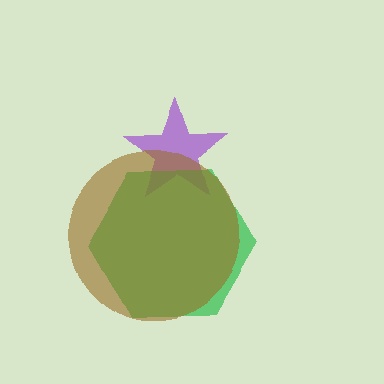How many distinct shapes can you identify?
There are 3 distinct shapes: a purple star, a green hexagon, a brown circle.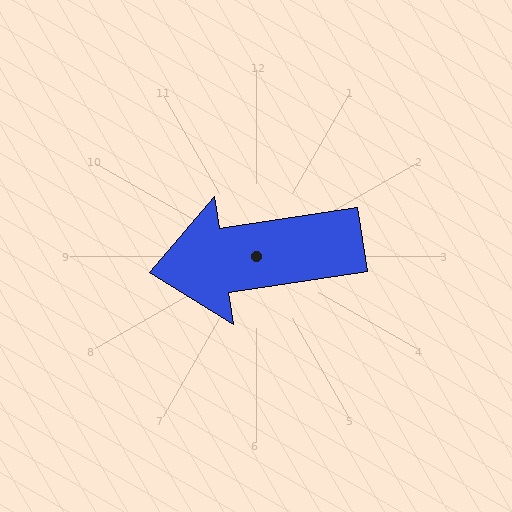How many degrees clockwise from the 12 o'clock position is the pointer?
Approximately 261 degrees.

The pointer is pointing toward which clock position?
Roughly 9 o'clock.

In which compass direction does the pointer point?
West.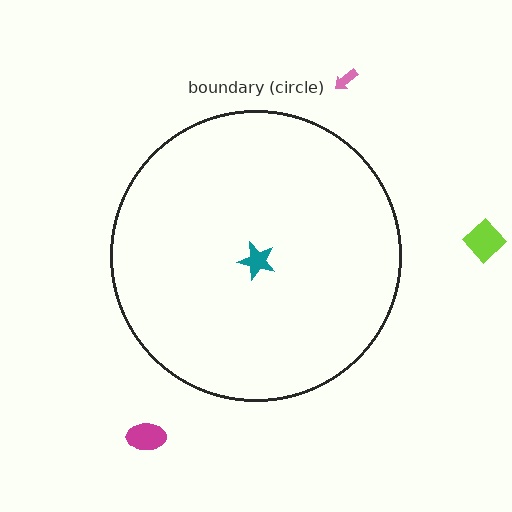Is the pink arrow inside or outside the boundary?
Outside.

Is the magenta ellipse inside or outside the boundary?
Outside.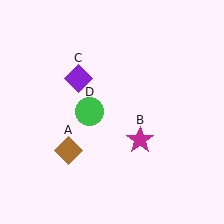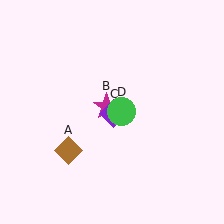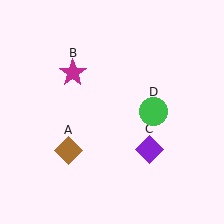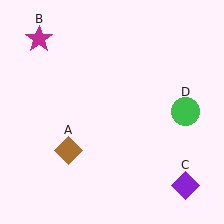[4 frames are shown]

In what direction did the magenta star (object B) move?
The magenta star (object B) moved up and to the left.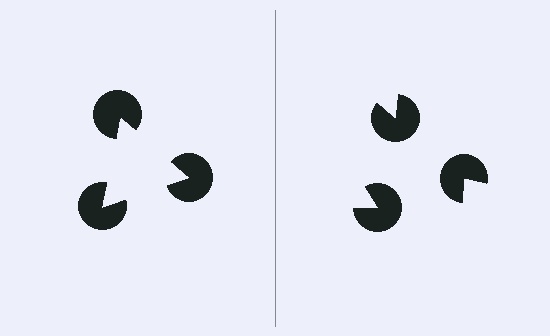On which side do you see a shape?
An illusory triangle appears on the left side. On the right side the wedge cuts are rotated, so no coherent shape forms.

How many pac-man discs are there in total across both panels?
6 — 3 on each side.